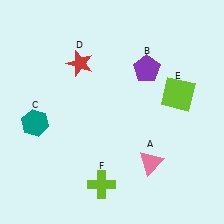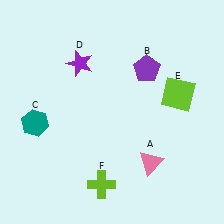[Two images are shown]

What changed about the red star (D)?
In Image 1, D is red. In Image 2, it changed to purple.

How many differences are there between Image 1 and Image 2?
There is 1 difference between the two images.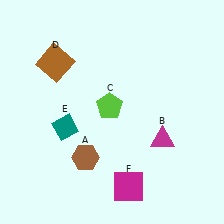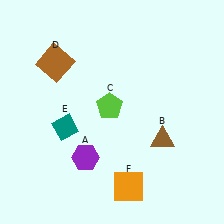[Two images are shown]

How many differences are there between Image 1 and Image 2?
There are 3 differences between the two images.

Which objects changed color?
A changed from brown to purple. B changed from magenta to brown. F changed from magenta to orange.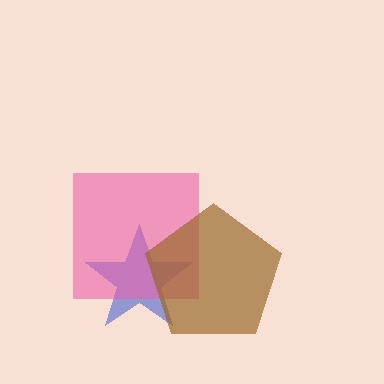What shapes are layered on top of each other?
The layered shapes are: a blue star, a pink square, a brown pentagon.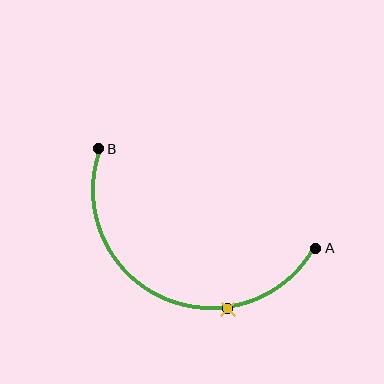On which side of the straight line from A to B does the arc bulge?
The arc bulges below the straight line connecting A and B.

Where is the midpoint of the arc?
The arc midpoint is the point on the curve farthest from the straight line joining A and B. It sits below that line.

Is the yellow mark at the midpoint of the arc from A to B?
No. The yellow mark lies on the arc but is closer to endpoint A. The arc midpoint would be at the point on the curve equidistant along the arc from both A and B.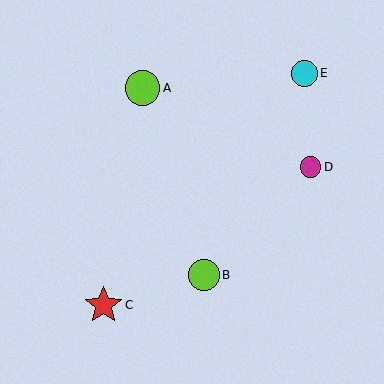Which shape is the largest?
The red star (labeled C) is the largest.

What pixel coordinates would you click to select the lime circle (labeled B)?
Click at (204, 275) to select the lime circle B.